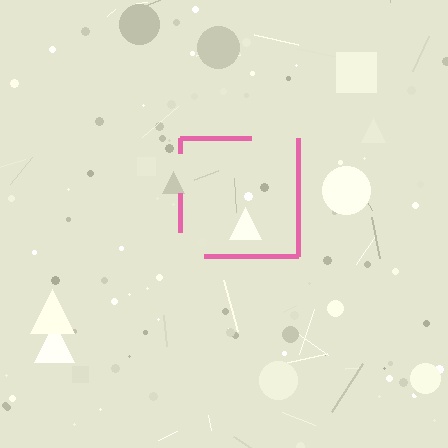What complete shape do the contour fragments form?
The contour fragments form a square.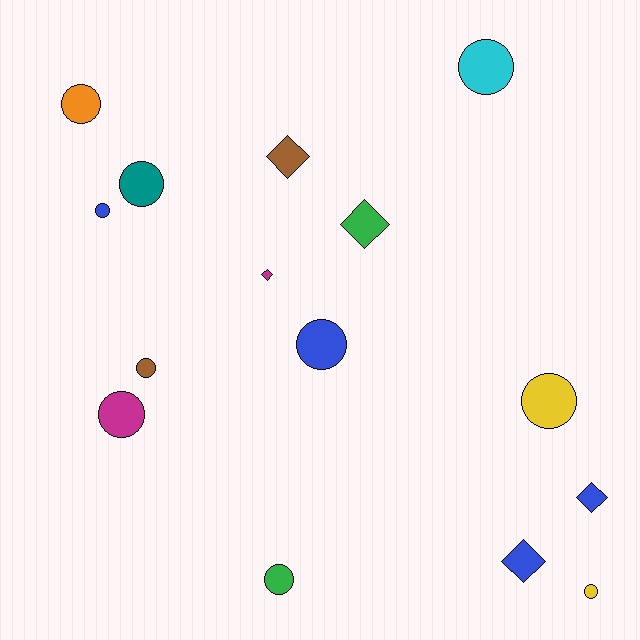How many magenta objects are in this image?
There are 2 magenta objects.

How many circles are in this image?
There are 10 circles.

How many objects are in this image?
There are 15 objects.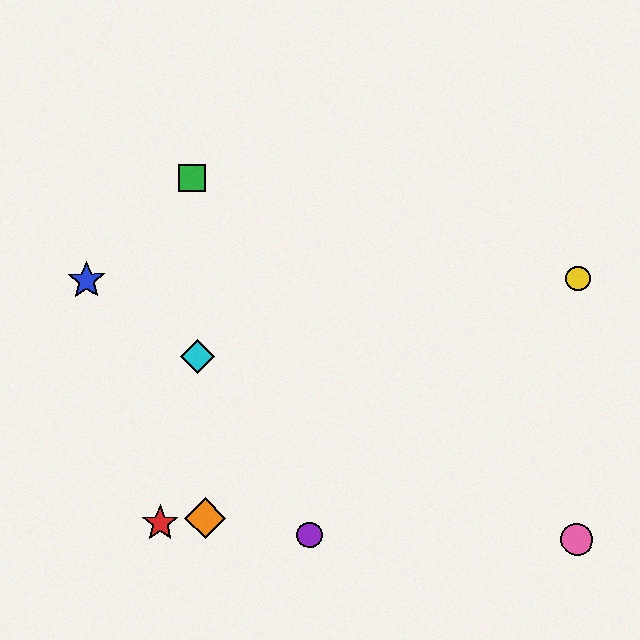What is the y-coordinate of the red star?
The red star is at y≈523.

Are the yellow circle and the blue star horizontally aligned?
Yes, both are at y≈279.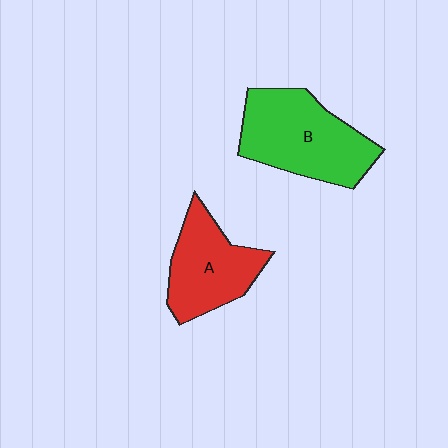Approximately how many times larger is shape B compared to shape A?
Approximately 1.3 times.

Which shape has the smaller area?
Shape A (red).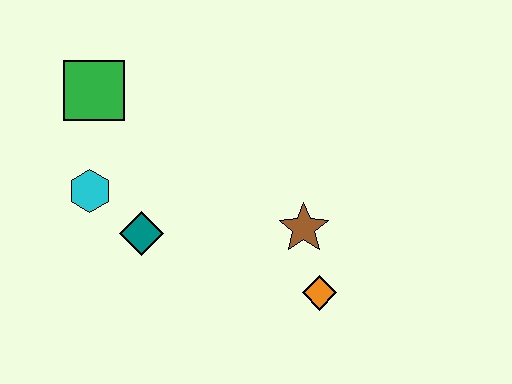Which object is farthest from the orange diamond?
The green square is farthest from the orange diamond.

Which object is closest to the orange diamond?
The brown star is closest to the orange diamond.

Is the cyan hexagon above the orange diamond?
Yes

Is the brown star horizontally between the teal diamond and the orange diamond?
Yes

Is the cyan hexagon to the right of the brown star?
No